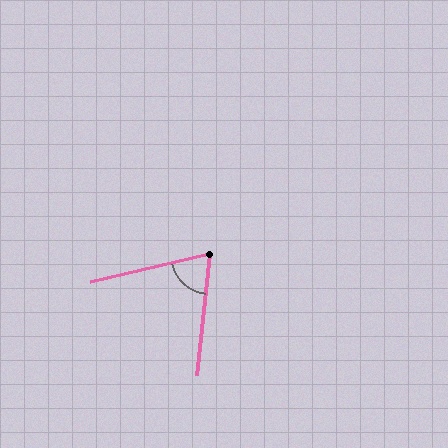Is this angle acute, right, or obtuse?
It is acute.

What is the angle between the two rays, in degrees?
Approximately 70 degrees.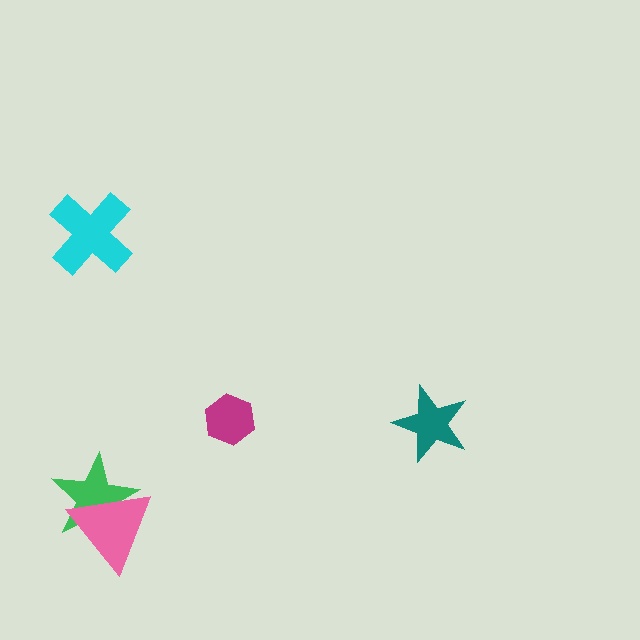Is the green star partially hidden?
Yes, it is partially covered by another shape.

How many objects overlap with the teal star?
0 objects overlap with the teal star.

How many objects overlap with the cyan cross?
0 objects overlap with the cyan cross.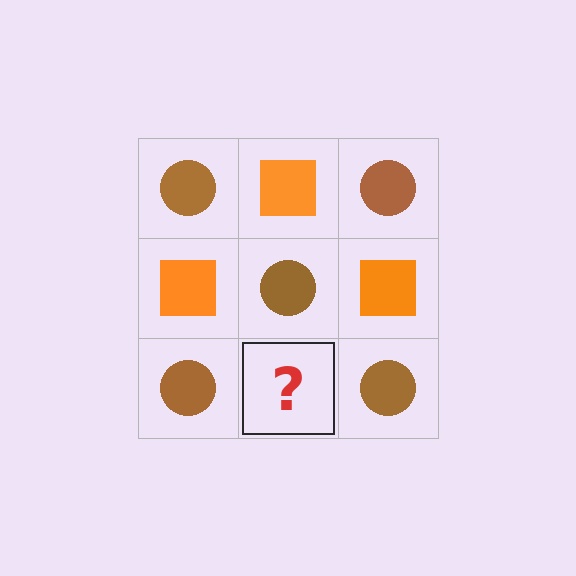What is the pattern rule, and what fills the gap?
The rule is that it alternates brown circle and orange square in a checkerboard pattern. The gap should be filled with an orange square.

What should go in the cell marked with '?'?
The missing cell should contain an orange square.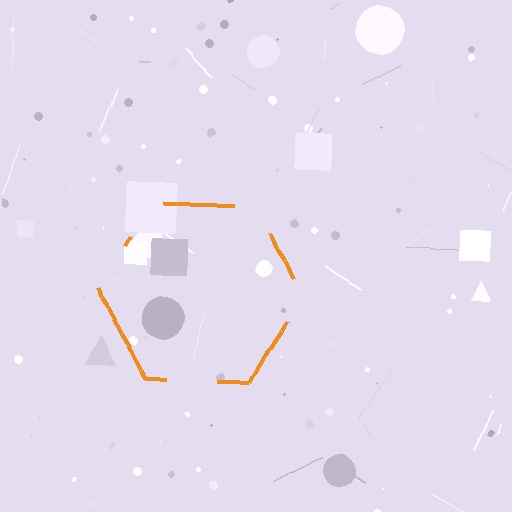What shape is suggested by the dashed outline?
The dashed outline suggests a hexagon.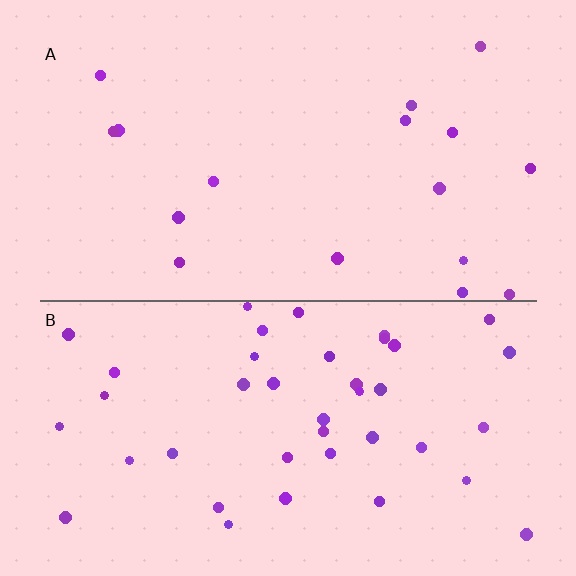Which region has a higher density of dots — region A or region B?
B (the bottom).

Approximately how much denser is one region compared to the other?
Approximately 2.4× — region B over region A.